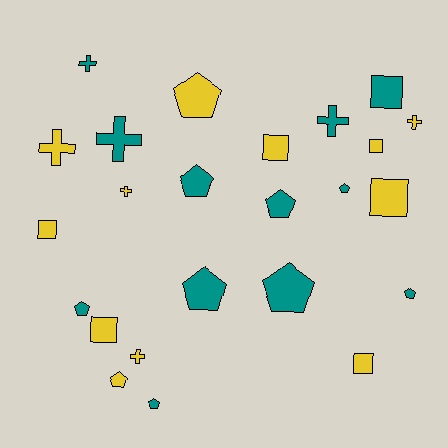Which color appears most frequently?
Teal, with 12 objects.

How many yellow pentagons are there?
There are 2 yellow pentagons.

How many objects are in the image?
There are 24 objects.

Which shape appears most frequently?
Pentagon, with 10 objects.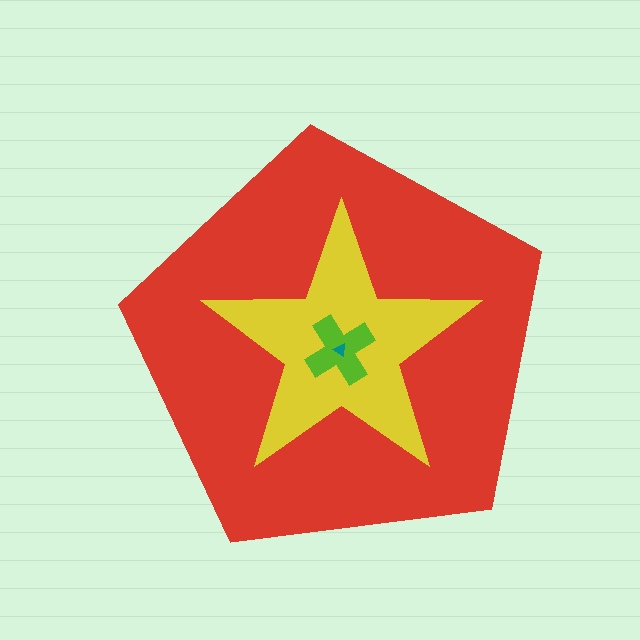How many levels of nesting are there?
4.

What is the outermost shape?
The red pentagon.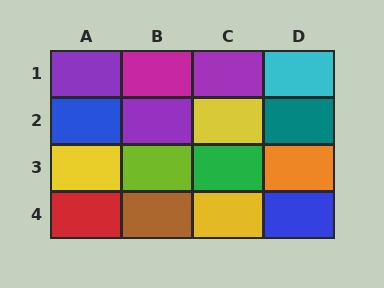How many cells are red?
1 cell is red.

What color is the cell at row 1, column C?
Purple.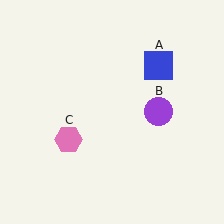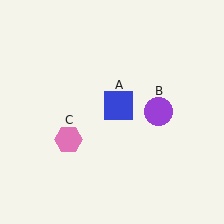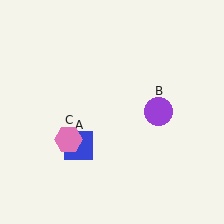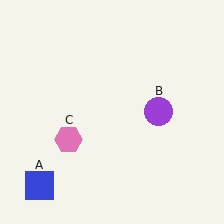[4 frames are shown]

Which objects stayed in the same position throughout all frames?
Purple circle (object B) and pink hexagon (object C) remained stationary.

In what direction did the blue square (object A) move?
The blue square (object A) moved down and to the left.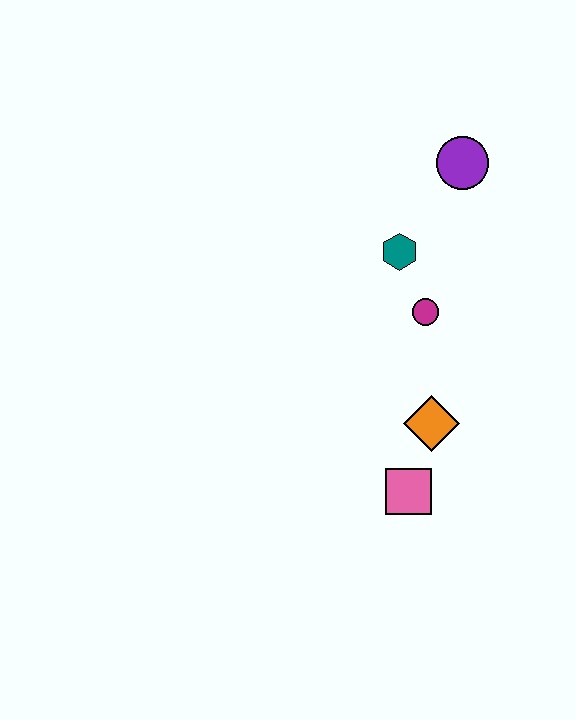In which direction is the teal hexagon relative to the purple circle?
The teal hexagon is below the purple circle.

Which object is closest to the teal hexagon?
The magenta circle is closest to the teal hexagon.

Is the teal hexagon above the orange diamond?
Yes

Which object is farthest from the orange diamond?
The purple circle is farthest from the orange diamond.